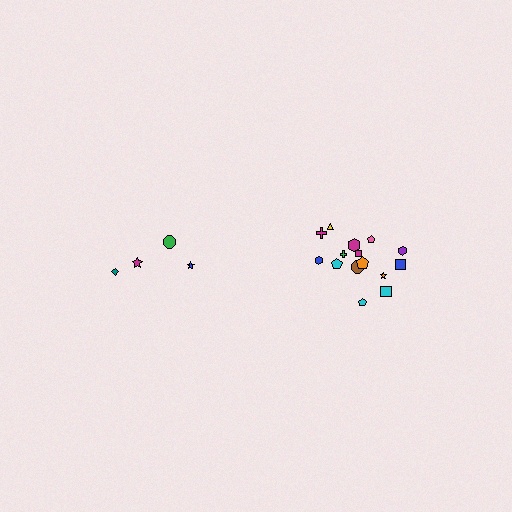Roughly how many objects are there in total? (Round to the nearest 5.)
Roughly 20 objects in total.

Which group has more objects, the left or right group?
The right group.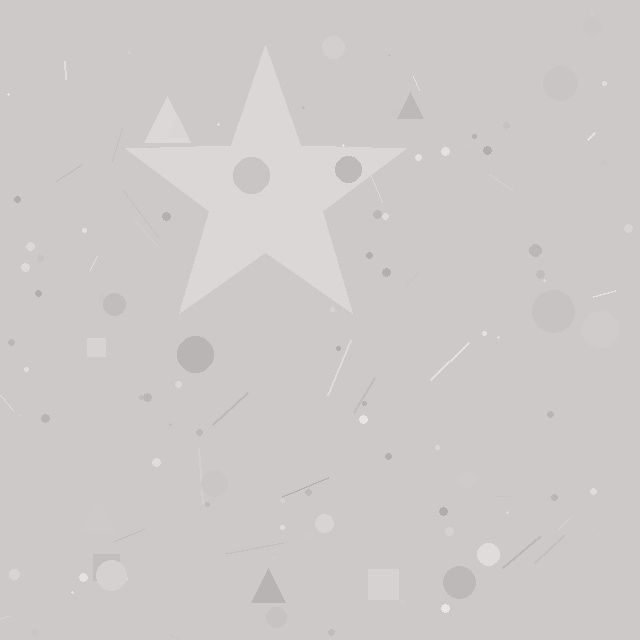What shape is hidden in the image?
A star is hidden in the image.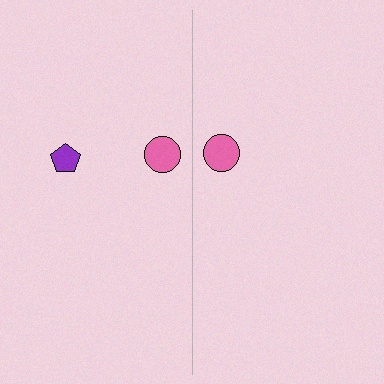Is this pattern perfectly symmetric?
No, the pattern is not perfectly symmetric. A purple pentagon is missing from the right side.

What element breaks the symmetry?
A purple pentagon is missing from the right side.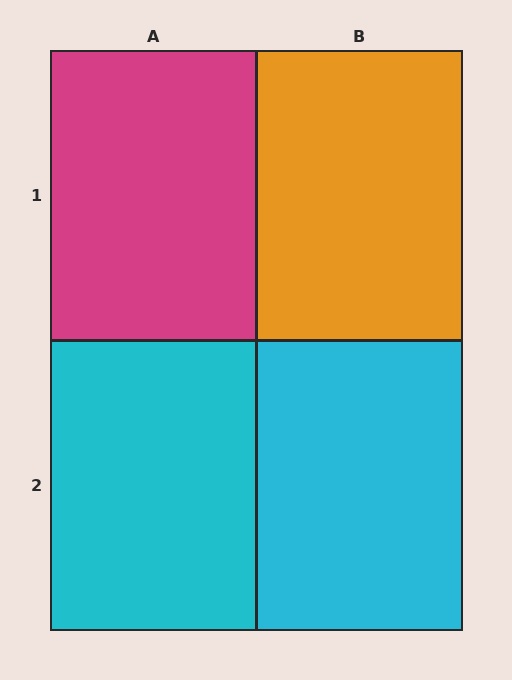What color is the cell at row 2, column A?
Cyan.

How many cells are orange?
1 cell is orange.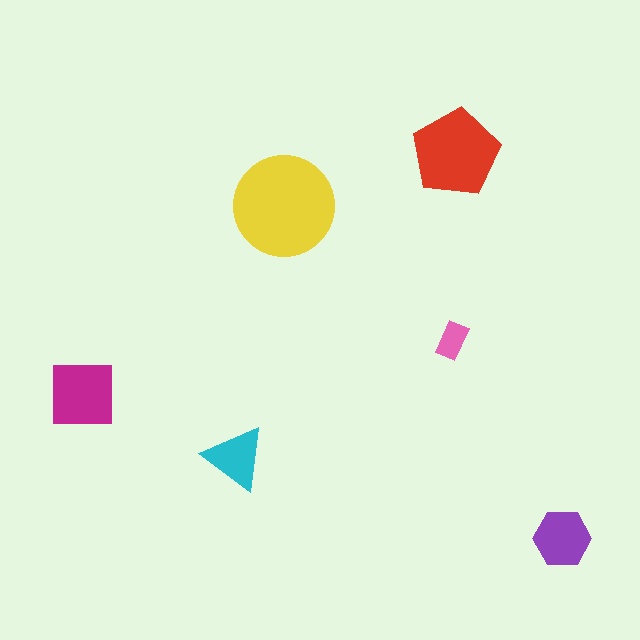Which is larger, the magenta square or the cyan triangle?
The magenta square.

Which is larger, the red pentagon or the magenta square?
The red pentagon.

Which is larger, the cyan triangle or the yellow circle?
The yellow circle.